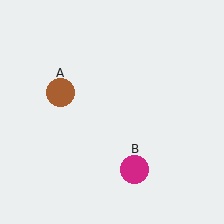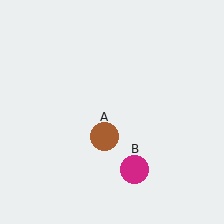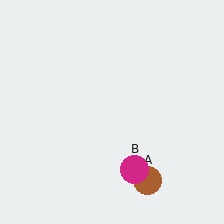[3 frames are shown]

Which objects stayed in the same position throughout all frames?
Magenta circle (object B) remained stationary.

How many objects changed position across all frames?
1 object changed position: brown circle (object A).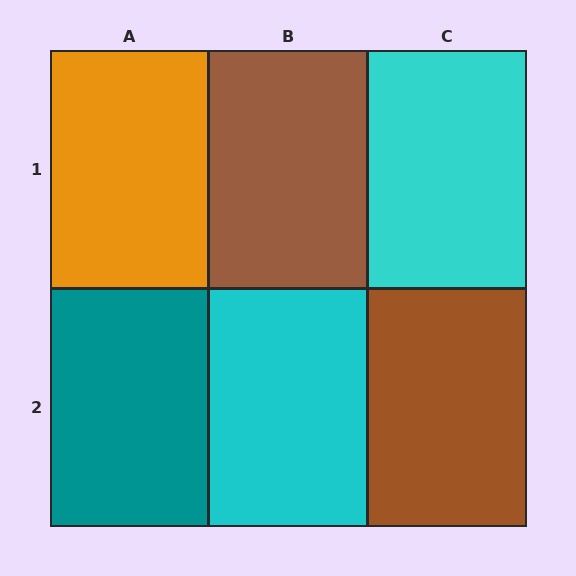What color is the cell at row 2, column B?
Cyan.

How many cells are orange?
1 cell is orange.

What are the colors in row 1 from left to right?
Orange, brown, cyan.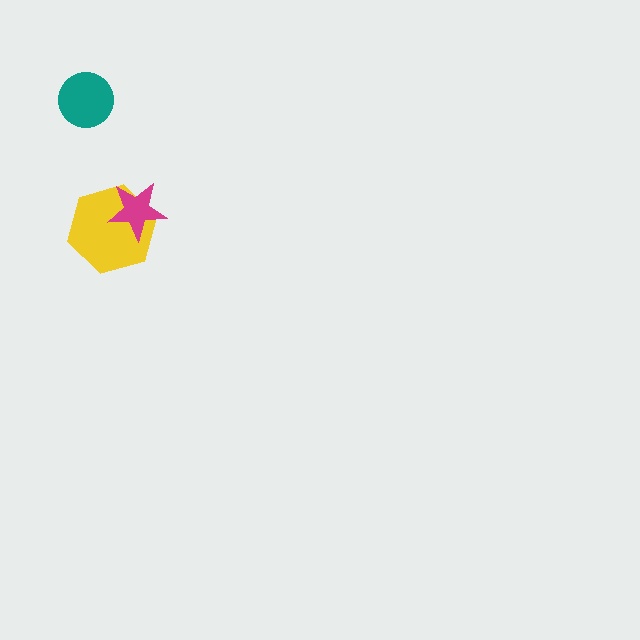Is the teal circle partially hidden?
No, no other shape covers it.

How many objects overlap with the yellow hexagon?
1 object overlaps with the yellow hexagon.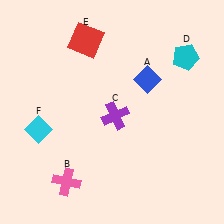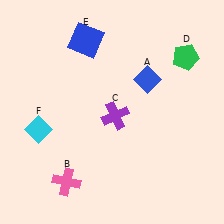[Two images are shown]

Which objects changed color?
D changed from cyan to green. E changed from red to blue.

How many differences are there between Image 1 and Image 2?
There are 2 differences between the two images.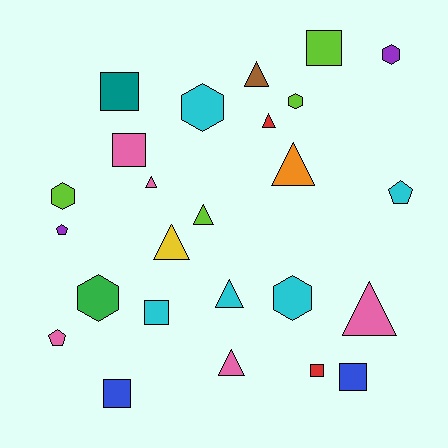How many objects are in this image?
There are 25 objects.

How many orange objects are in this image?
There is 1 orange object.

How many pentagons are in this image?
There are 3 pentagons.